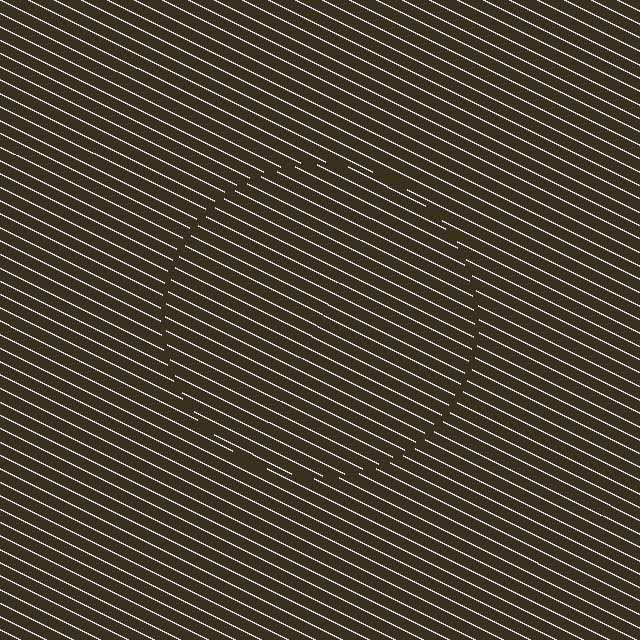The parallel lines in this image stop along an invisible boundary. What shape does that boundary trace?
An illusory circle. The interior of the shape contains the same grating, shifted by half a period — the contour is defined by the phase discontinuity where line-ends from the inner and outer gratings abut.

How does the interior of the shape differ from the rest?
The interior of the shape contains the same grating, shifted by half a period — the contour is defined by the phase discontinuity where line-ends from the inner and outer gratings abut.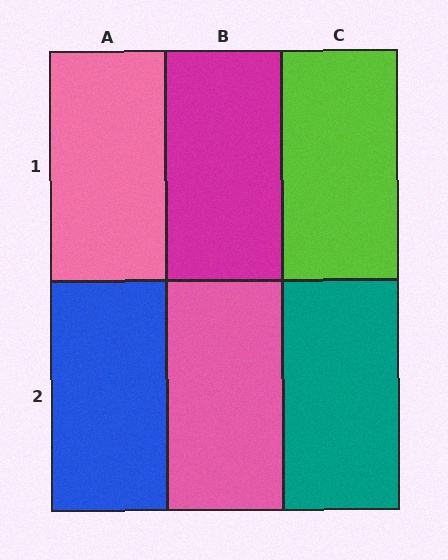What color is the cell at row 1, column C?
Lime.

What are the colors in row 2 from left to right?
Blue, pink, teal.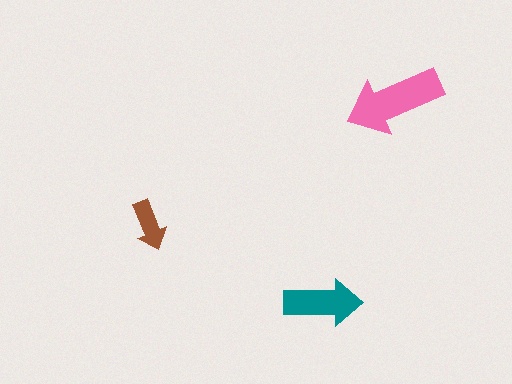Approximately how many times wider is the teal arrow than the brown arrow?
About 1.5 times wider.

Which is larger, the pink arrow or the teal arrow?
The pink one.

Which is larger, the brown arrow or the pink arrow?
The pink one.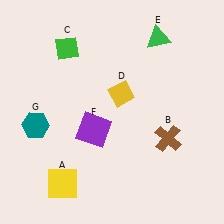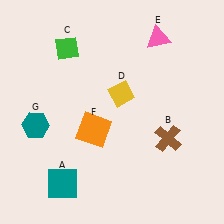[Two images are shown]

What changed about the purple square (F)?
In Image 1, F is purple. In Image 2, it changed to orange.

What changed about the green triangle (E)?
In Image 1, E is green. In Image 2, it changed to pink.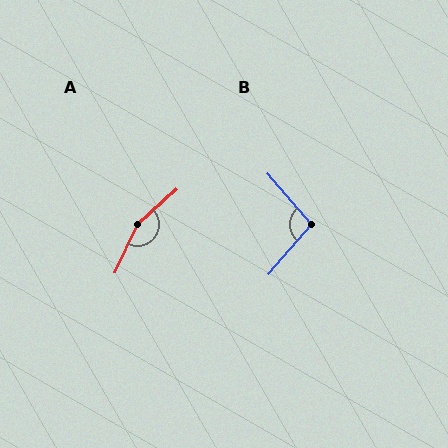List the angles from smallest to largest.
B (98°), A (157°).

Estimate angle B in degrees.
Approximately 98 degrees.